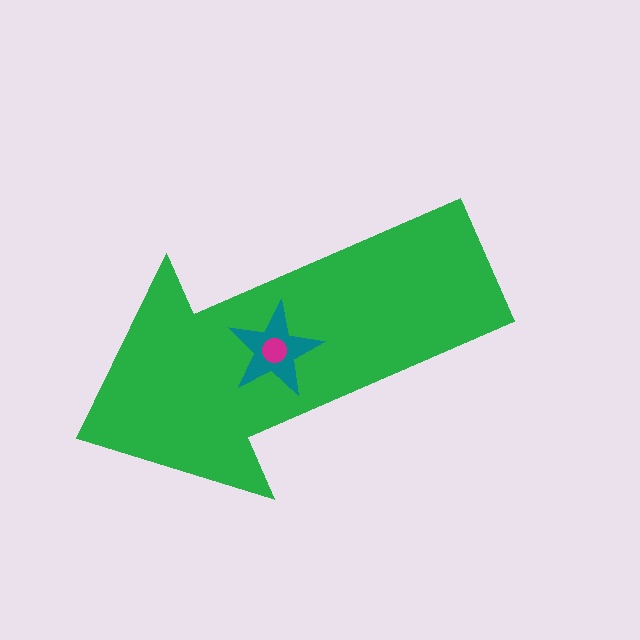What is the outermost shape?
The green arrow.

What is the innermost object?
The magenta circle.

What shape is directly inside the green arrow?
The teal star.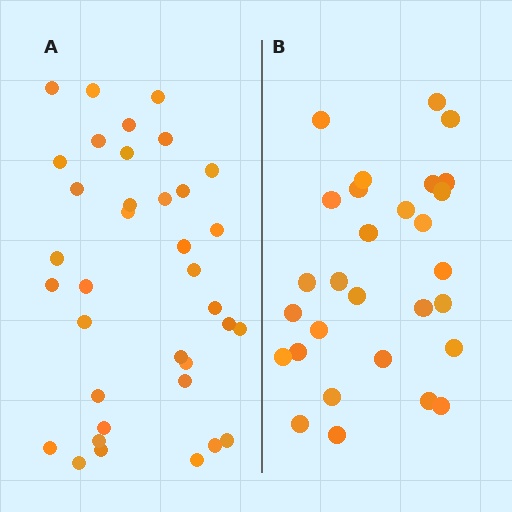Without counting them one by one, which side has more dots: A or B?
Region A (the left region) has more dots.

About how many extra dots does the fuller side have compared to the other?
Region A has roughly 8 or so more dots than region B.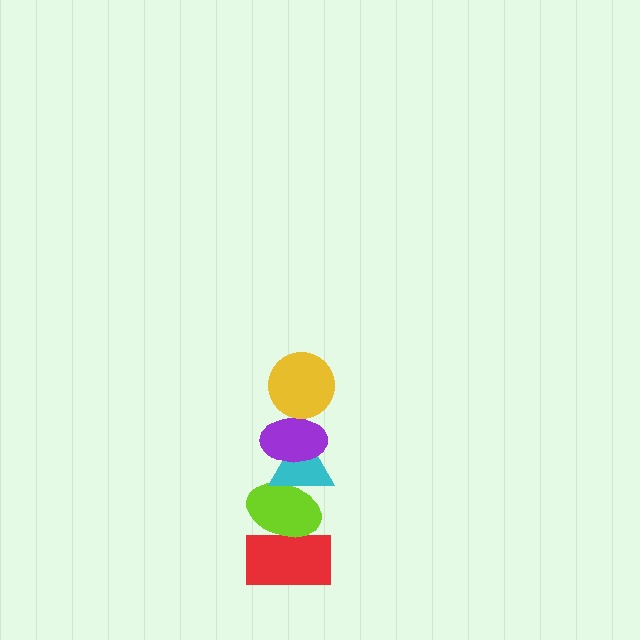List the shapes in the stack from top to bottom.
From top to bottom: the yellow circle, the purple ellipse, the cyan triangle, the lime ellipse, the red rectangle.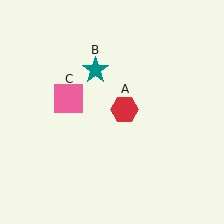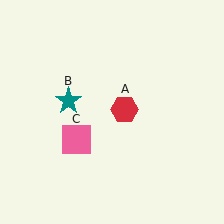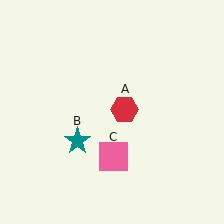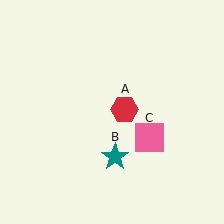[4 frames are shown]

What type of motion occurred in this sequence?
The teal star (object B), pink square (object C) rotated counterclockwise around the center of the scene.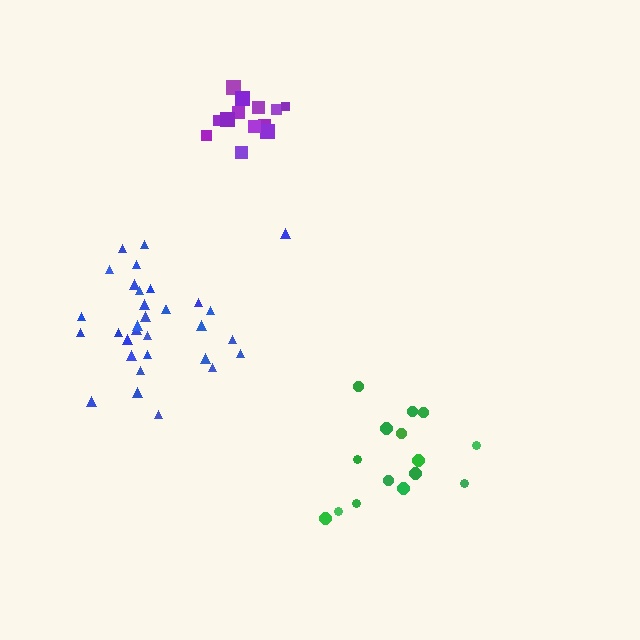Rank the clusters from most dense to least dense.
purple, blue, green.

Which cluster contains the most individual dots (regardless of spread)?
Blue (32).